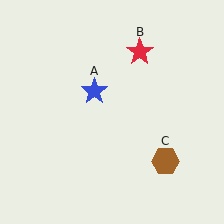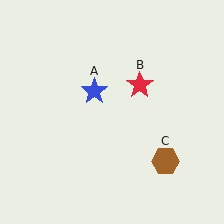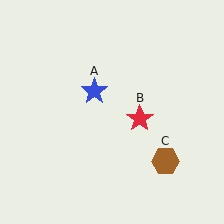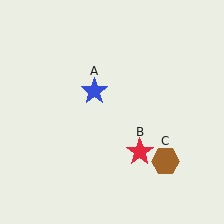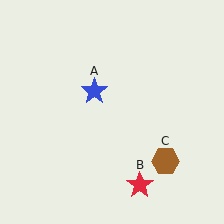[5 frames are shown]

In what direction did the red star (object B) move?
The red star (object B) moved down.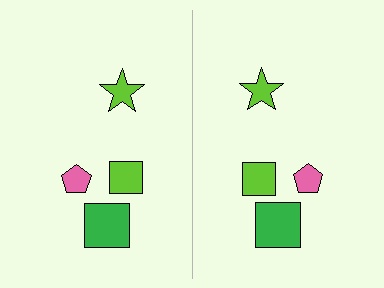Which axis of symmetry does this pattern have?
The pattern has a vertical axis of symmetry running through the center of the image.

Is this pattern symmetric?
Yes, this pattern has bilateral (reflection) symmetry.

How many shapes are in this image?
There are 8 shapes in this image.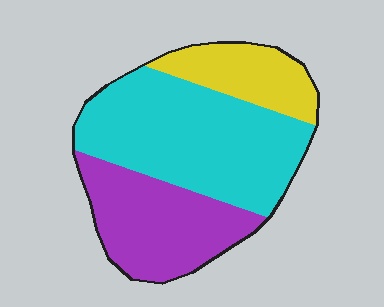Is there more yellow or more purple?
Purple.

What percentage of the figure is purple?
Purple covers roughly 30% of the figure.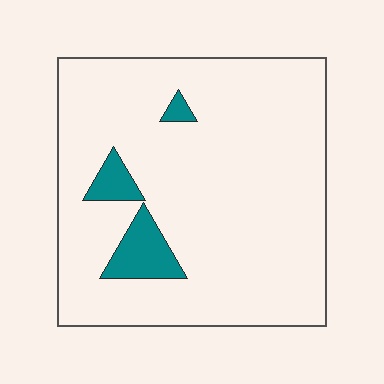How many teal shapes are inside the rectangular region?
3.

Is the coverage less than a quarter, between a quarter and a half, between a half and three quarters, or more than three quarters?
Less than a quarter.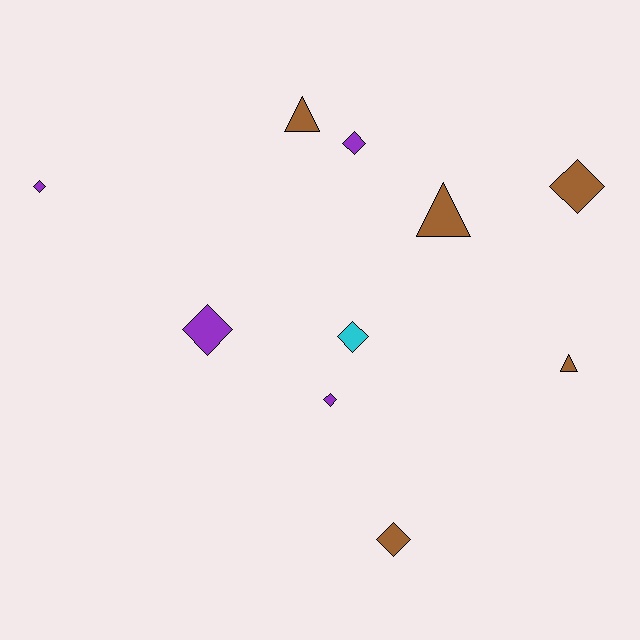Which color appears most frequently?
Brown, with 5 objects.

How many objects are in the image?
There are 10 objects.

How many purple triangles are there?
There are no purple triangles.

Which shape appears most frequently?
Diamond, with 7 objects.